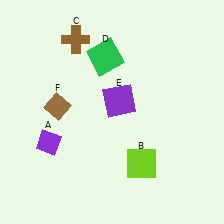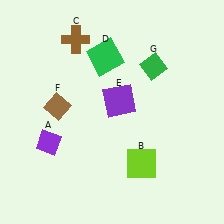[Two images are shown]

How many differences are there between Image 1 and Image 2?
There is 1 difference between the two images.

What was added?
A green diamond (G) was added in Image 2.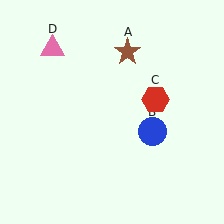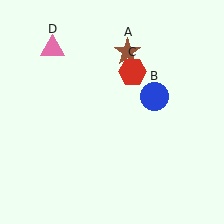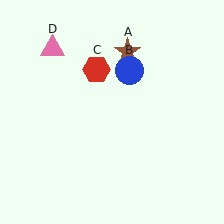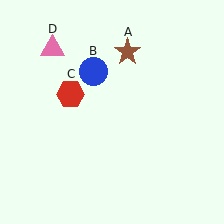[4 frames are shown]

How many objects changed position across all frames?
2 objects changed position: blue circle (object B), red hexagon (object C).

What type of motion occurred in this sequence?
The blue circle (object B), red hexagon (object C) rotated counterclockwise around the center of the scene.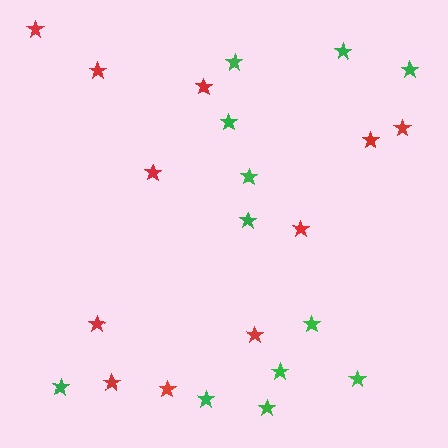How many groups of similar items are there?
There are 2 groups: one group of green stars (12) and one group of red stars (11).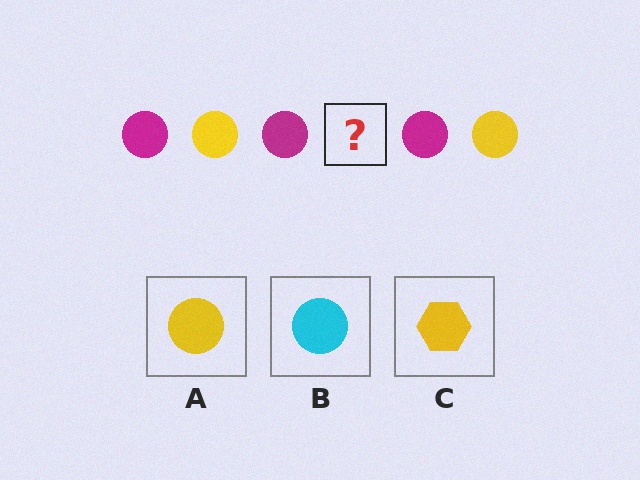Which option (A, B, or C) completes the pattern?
A.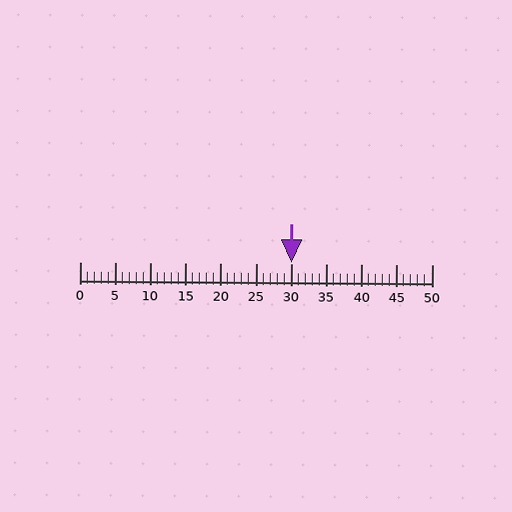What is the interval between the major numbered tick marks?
The major tick marks are spaced 5 units apart.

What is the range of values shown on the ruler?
The ruler shows values from 0 to 50.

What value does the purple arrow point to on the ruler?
The purple arrow points to approximately 30.